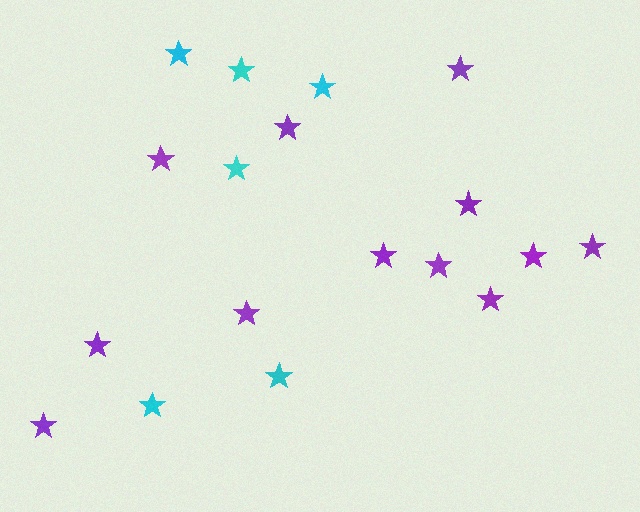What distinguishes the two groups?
There are 2 groups: one group of purple stars (12) and one group of cyan stars (6).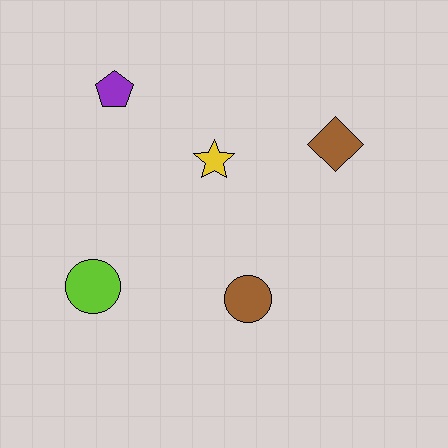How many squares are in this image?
There are no squares.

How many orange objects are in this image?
There are no orange objects.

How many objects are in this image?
There are 5 objects.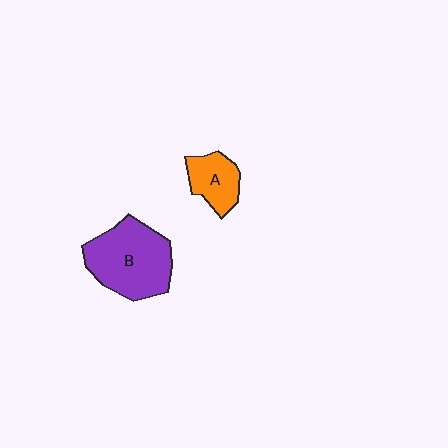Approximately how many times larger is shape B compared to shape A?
Approximately 2.1 times.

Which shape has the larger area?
Shape B (purple).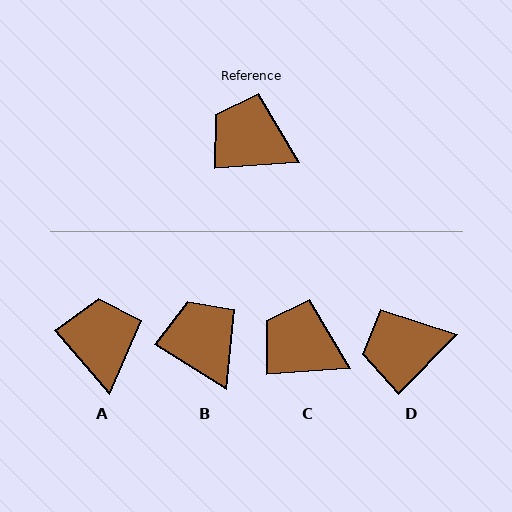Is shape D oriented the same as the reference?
No, it is off by about 42 degrees.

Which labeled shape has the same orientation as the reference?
C.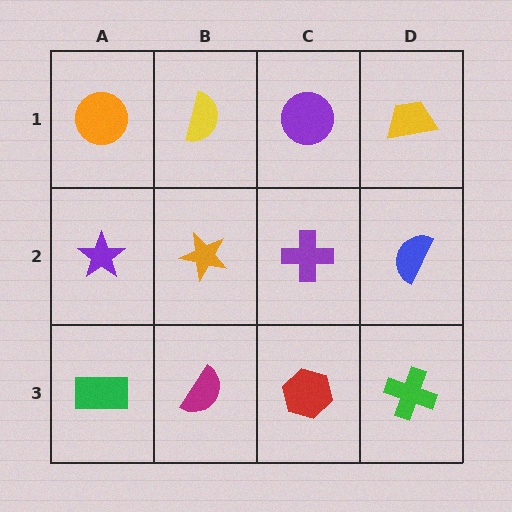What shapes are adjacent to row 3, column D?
A blue semicircle (row 2, column D), a red hexagon (row 3, column C).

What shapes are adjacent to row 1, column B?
An orange star (row 2, column B), an orange circle (row 1, column A), a purple circle (row 1, column C).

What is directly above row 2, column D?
A yellow trapezoid.